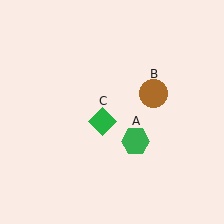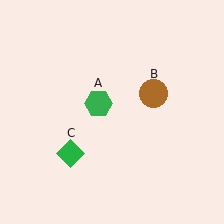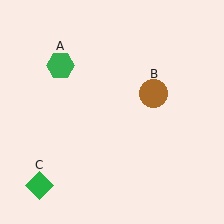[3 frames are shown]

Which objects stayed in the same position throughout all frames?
Brown circle (object B) remained stationary.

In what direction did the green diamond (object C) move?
The green diamond (object C) moved down and to the left.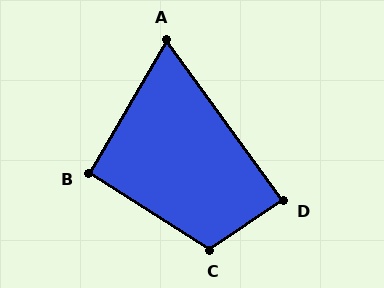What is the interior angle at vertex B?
Approximately 92 degrees (approximately right).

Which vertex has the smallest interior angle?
A, at approximately 66 degrees.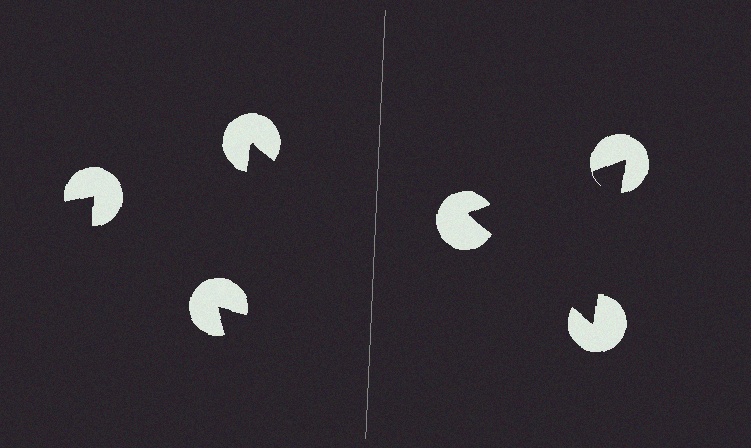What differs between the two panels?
The pac-man discs are positioned identically on both sides; only the wedge orientations differ. On the right they align to a triangle; on the left they are misaligned.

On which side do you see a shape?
An illusory triangle appears on the right side. On the left side the wedge cuts are rotated, so no coherent shape forms.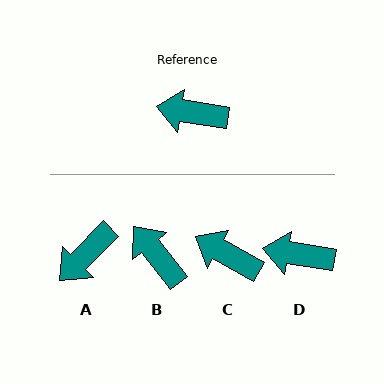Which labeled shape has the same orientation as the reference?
D.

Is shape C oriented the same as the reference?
No, it is off by about 20 degrees.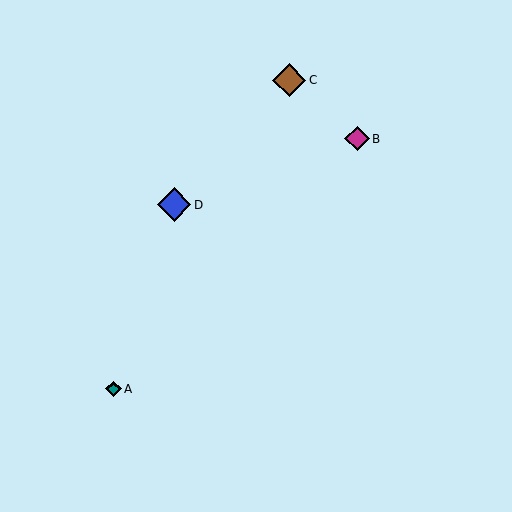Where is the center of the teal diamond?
The center of the teal diamond is at (114, 389).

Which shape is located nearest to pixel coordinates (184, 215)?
The blue diamond (labeled D) at (174, 205) is nearest to that location.